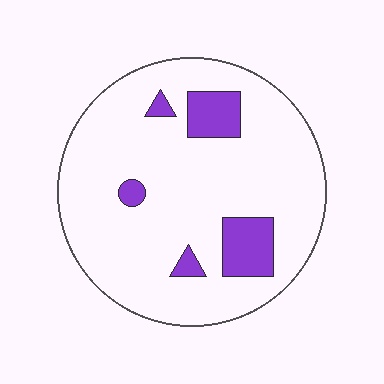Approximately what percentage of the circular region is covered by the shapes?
Approximately 15%.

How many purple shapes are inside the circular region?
5.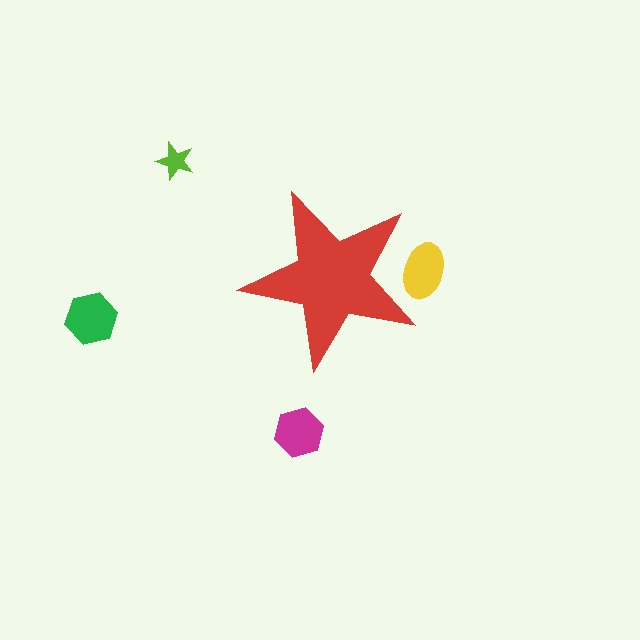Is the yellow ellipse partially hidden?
Yes, the yellow ellipse is partially hidden behind the red star.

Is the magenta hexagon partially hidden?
No, the magenta hexagon is fully visible.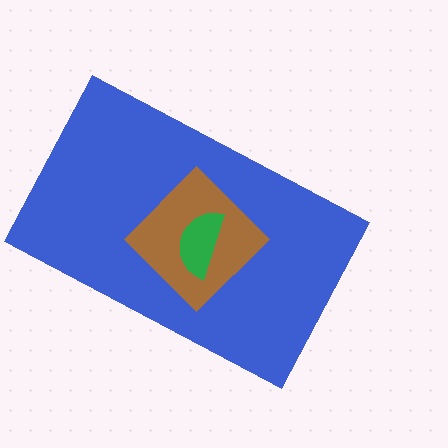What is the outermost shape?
The blue rectangle.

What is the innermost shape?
The green semicircle.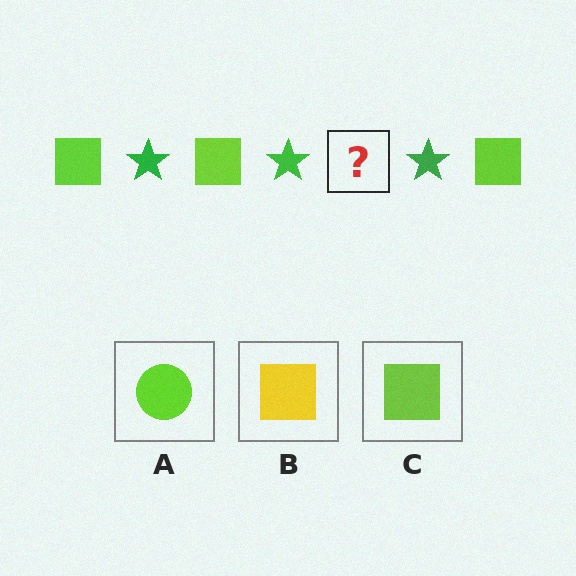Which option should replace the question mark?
Option C.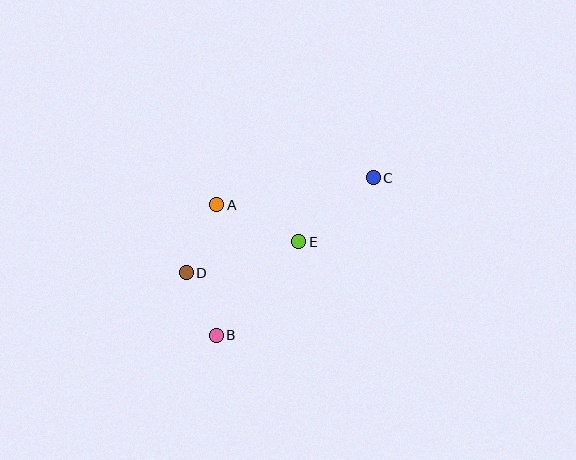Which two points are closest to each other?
Points B and D are closest to each other.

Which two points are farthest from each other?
Points B and C are farthest from each other.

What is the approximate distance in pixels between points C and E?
The distance between C and E is approximately 99 pixels.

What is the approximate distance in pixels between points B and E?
The distance between B and E is approximately 124 pixels.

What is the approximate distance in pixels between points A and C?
The distance between A and C is approximately 159 pixels.